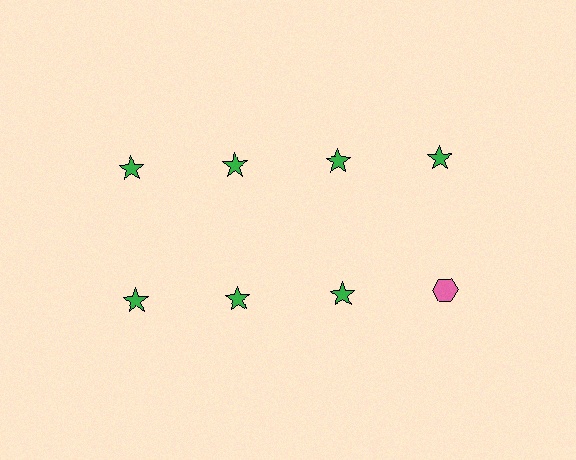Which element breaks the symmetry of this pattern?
The pink hexagon in the second row, second from right column breaks the symmetry. All other shapes are green stars.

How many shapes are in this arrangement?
There are 8 shapes arranged in a grid pattern.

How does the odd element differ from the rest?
It differs in both color (pink instead of green) and shape (hexagon instead of star).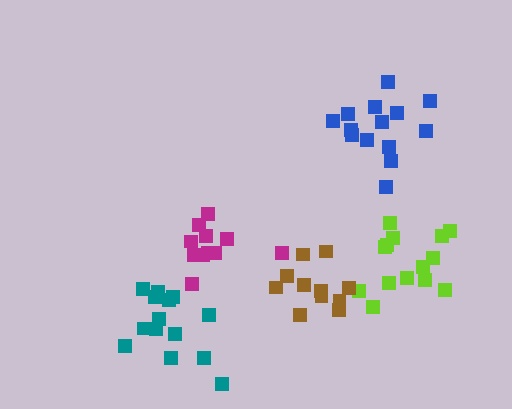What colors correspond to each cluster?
The clusters are colored: blue, magenta, teal, lime, brown.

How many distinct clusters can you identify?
There are 5 distinct clusters.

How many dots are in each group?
Group 1: 14 dots, Group 2: 11 dots, Group 3: 14 dots, Group 4: 14 dots, Group 5: 11 dots (64 total).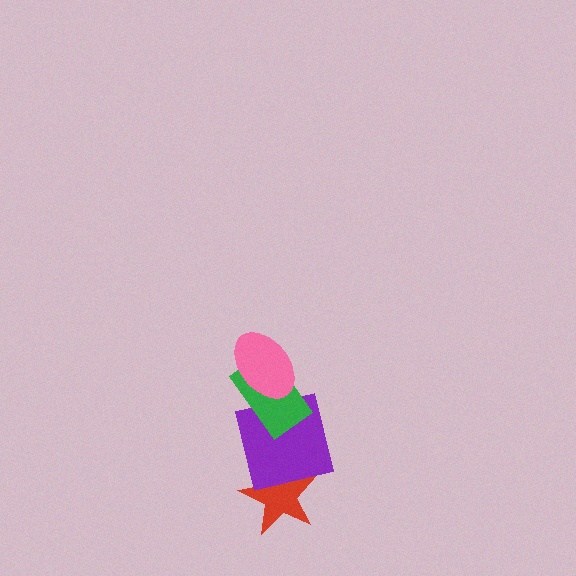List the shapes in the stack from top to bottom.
From top to bottom: the pink ellipse, the green rectangle, the purple square, the red star.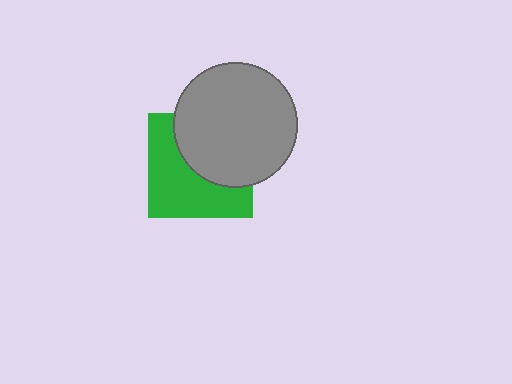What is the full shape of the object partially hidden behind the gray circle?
The partially hidden object is a green square.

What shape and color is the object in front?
The object in front is a gray circle.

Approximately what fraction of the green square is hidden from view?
Roughly 46% of the green square is hidden behind the gray circle.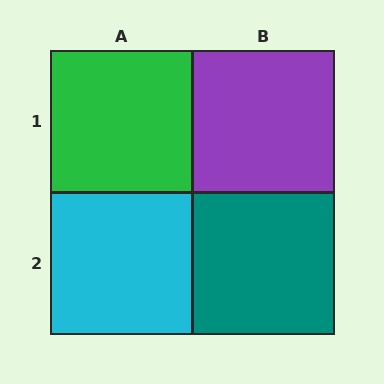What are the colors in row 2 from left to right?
Cyan, teal.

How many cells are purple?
1 cell is purple.